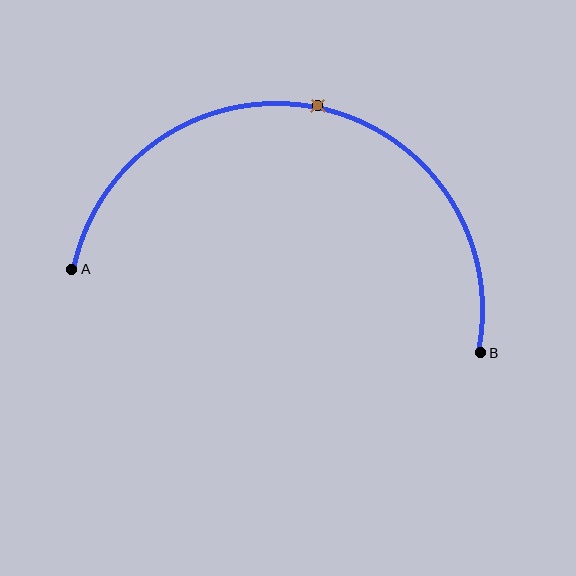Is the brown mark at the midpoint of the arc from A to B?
Yes. The brown mark lies on the arc at equal arc-length from both A and B — it is the arc midpoint.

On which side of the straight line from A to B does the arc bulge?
The arc bulges above the straight line connecting A and B.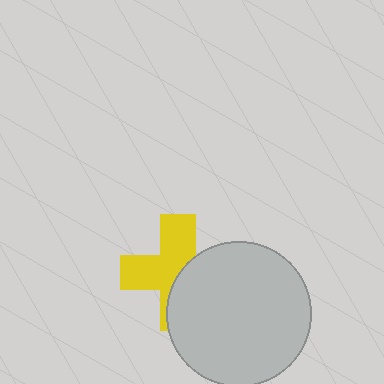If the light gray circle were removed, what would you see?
You would see the complete yellow cross.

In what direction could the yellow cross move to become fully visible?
The yellow cross could move left. That would shift it out from behind the light gray circle entirely.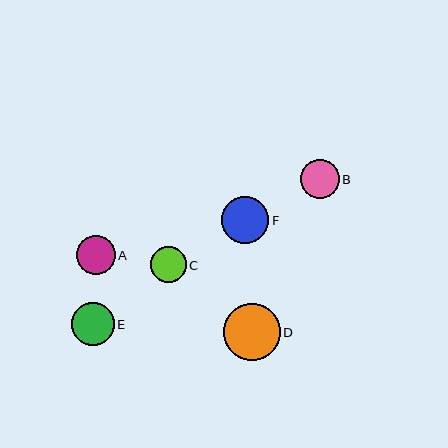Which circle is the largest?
Circle D is the largest with a size of approximately 57 pixels.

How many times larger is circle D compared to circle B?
Circle D is approximately 1.5 times the size of circle B.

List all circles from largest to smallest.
From largest to smallest: D, F, E, B, A, C.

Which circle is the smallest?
Circle C is the smallest with a size of approximately 36 pixels.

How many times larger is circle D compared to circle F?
Circle D is approximately 1.2 times the size of circle F.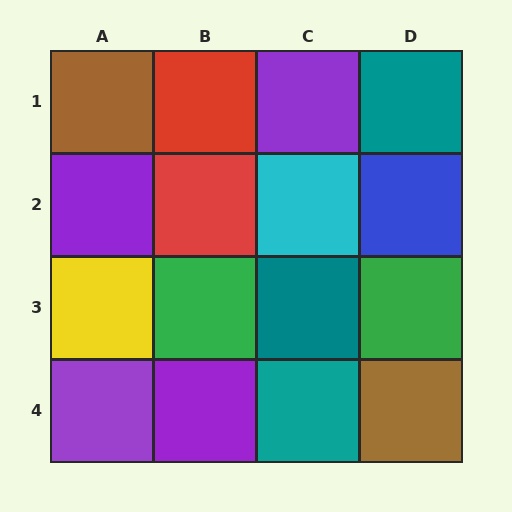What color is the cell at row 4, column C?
Teal.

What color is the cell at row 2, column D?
Blue.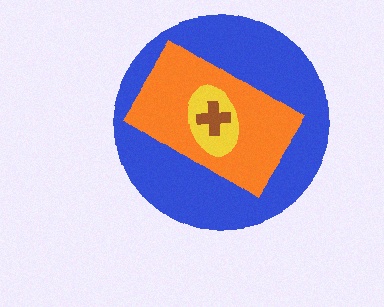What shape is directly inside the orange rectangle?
The yellow ellipse.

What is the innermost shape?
The brown cross.